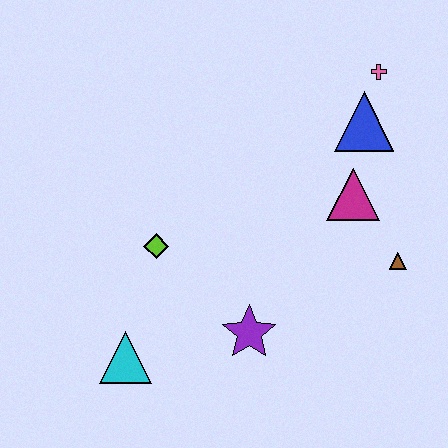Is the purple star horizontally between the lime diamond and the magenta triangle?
Yes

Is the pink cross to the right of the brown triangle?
No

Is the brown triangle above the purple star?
Yes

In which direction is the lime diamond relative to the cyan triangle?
The lime diamond is above the cyan triangle.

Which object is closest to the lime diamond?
The cyan triangle is closest to the lime diamond.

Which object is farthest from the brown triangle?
The cyan triangle is farthest from the brown triangle.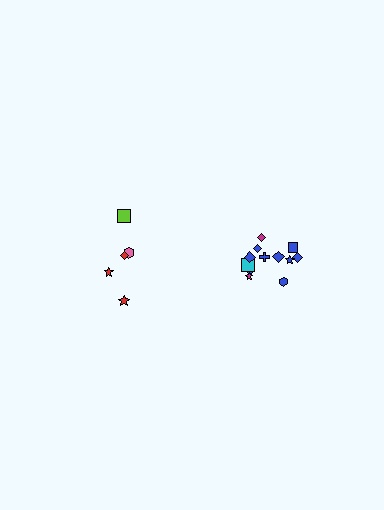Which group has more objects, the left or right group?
The right group.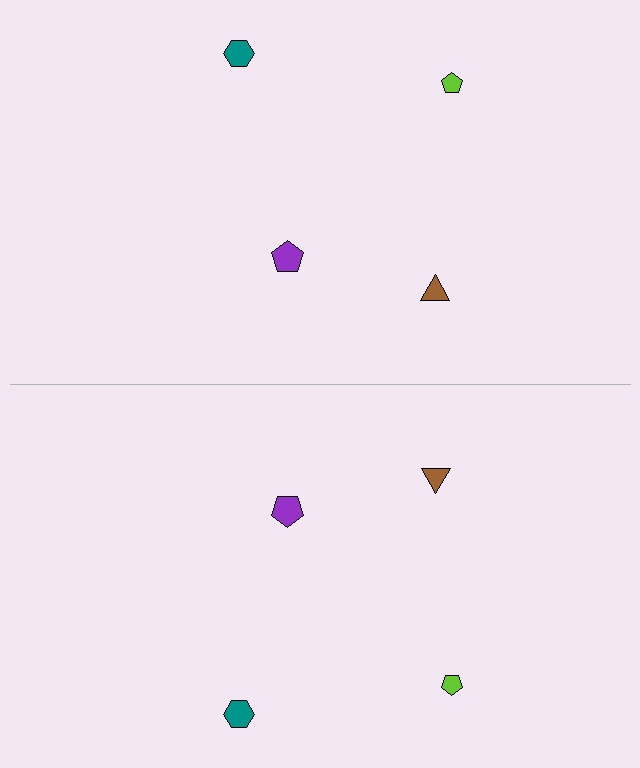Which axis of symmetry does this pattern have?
The pattern has a horizontal axis of symmetry running through the center of the image.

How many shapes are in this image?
There are 8 shapes in this image.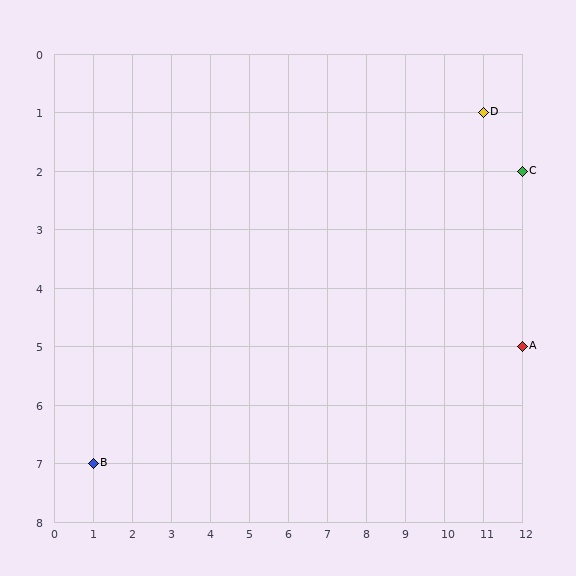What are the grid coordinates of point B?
Point B is at grid coordinates (1, 7).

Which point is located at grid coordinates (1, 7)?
Point B is at (1, 7).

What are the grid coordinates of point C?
Point C is at grid coordinates (12, 2).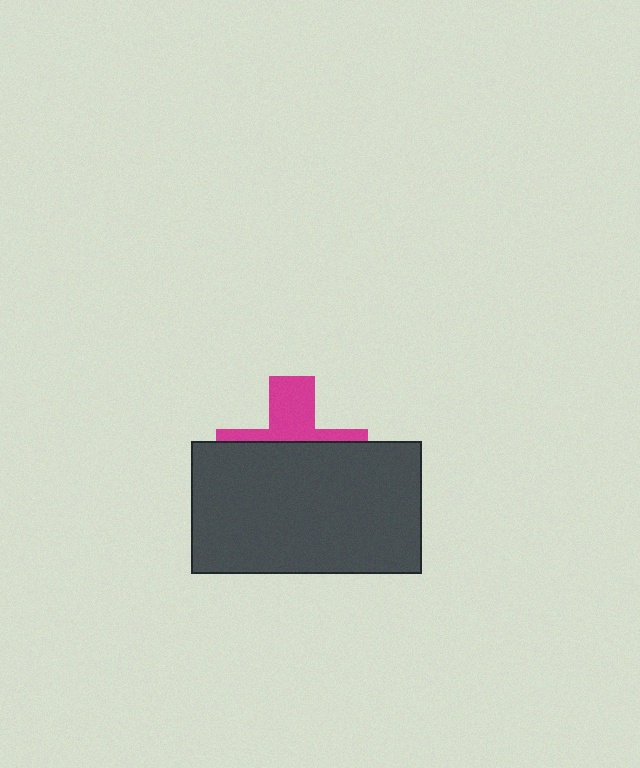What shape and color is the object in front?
The object in front is a dark gray rectangle.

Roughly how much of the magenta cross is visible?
A small part of it is visible (roughly 36%).